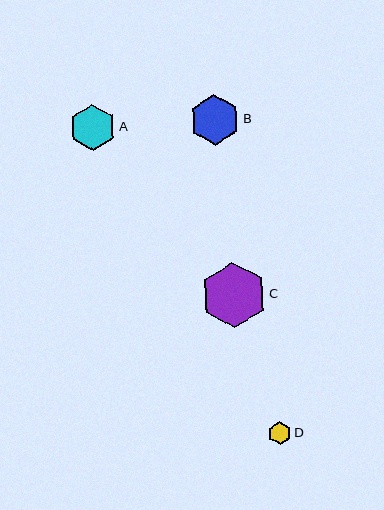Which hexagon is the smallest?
Hexagon D is the smallest with a size of approximately 23 pixels.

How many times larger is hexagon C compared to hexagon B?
Hexagon C is approximately 1.3 times the size of hexagon B.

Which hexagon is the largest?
Hexagon C is the largest with a size of approximately 65 pixels.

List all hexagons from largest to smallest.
From largest to smallest: C, B, A, D.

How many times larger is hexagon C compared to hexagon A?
Hexagon C is approximately 1.4 times the size of hexagon A.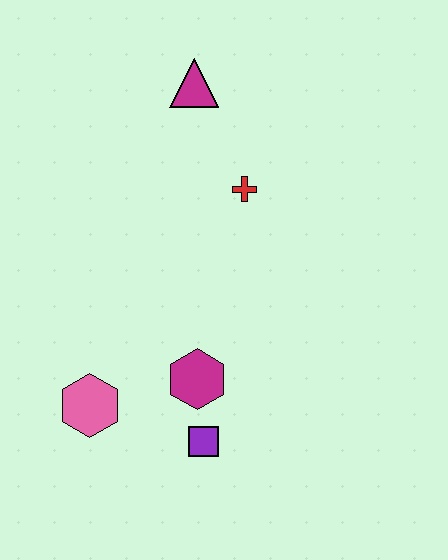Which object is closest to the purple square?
The magenta hexagon is closest to the purple square.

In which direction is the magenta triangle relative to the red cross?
The magenta triangle is above the red cross.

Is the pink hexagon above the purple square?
Yes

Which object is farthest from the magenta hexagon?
The magenta triangle is farthest from the magenta hexagon.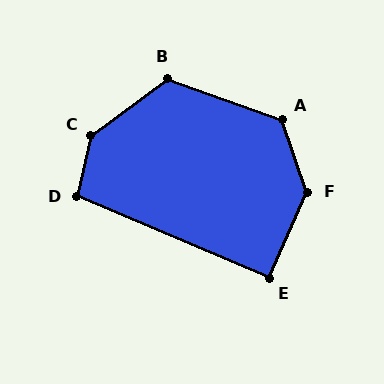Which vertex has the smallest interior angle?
E, at approximately 91 degrees.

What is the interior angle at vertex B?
Approximately 124 degrees (obtuse).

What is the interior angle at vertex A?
Approximately 129 degrees (obtuse).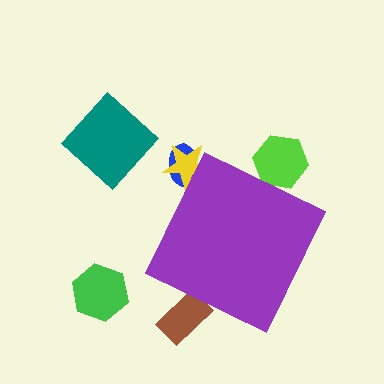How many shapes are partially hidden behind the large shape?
4 shapes are partially hidden.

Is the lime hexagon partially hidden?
Yes, the lime hexagon is partially hidden behind the purple diamond.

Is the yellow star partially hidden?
Yes, the yellow star is partially hidden behind the purple diamond.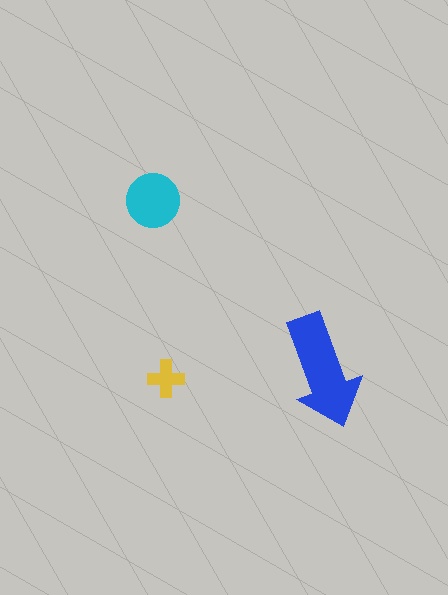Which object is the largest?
The blue arrow.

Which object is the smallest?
The yellow cross.